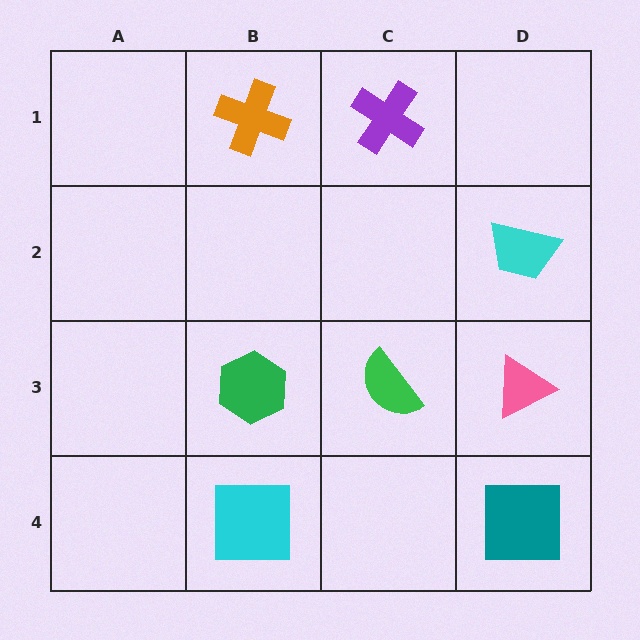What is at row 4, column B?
A cyan square.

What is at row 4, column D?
A teal square.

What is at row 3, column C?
A green semicircle.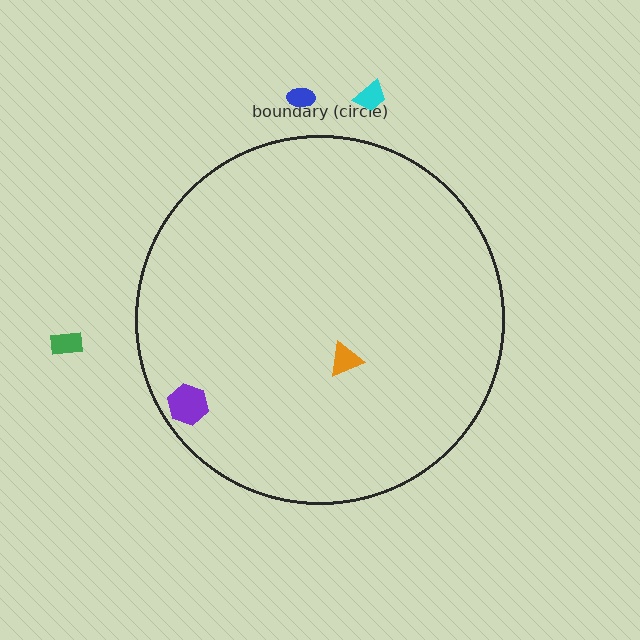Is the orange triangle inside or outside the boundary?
Inside.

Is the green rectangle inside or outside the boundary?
Outside.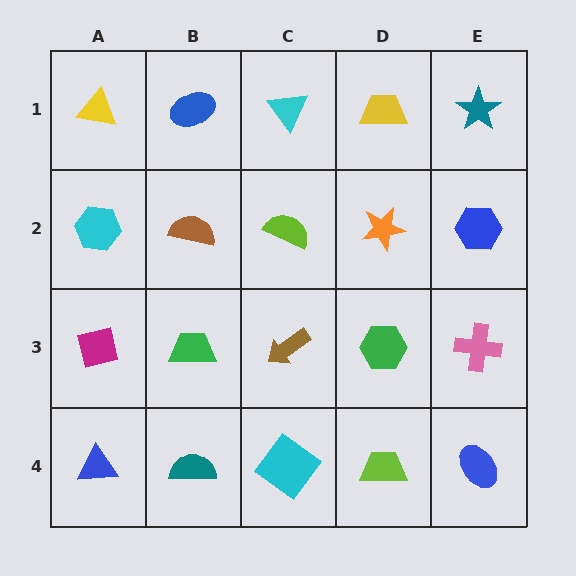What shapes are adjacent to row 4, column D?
A green hexagon (row 3, column D), a cyan diamond (row 4, column C), a blue ellipse (row 4, column E).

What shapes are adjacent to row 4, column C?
A brown arrow (row 3, column C), a teal semicircle (row 4, column B), a lime trapezoid (row 4, column D).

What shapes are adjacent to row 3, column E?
A blue hexagon (row 2, column E), a blue ellipse (row 4, column E), a green hexagon (row 3, column D).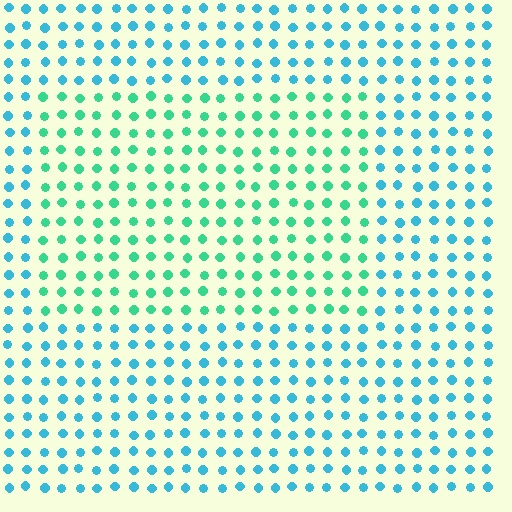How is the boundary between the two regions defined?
The boundary is defined purely by a slight shift in hue (about 39 degrees). Spacing, size, and orientation are identical on both sides.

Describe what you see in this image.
The image is filled with small cyan elements in a uniform arrangement. A rectangle-shaped region is visible where the elements are tinted to a slightly different hue, forming a subtle color boundary.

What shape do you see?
I see a rectangle.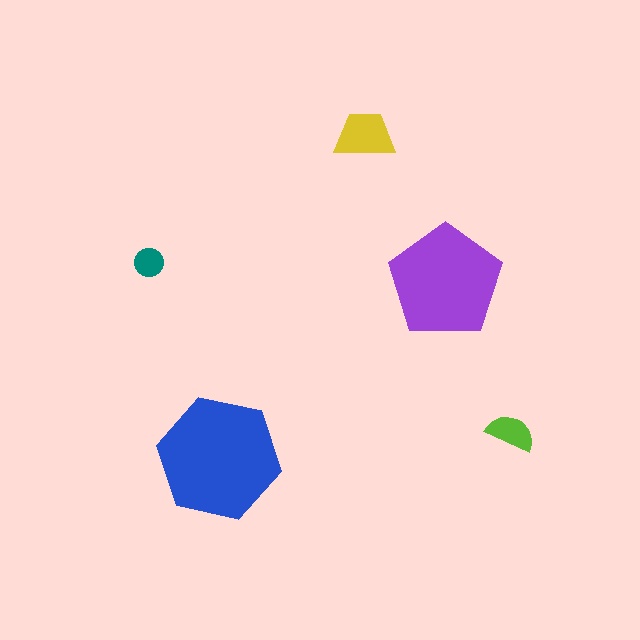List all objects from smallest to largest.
The teal circle, the lime semicircle, the yellow trapezoid, the purple pentagon, the blue hexagon.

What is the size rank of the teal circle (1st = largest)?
5th.